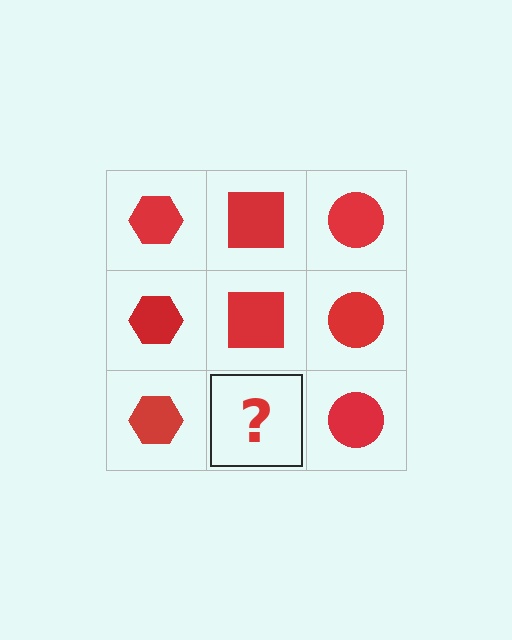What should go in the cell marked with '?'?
The missing cell should contain a red square.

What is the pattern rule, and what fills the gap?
The rule is that each column has a consistent shape. The gap should be filled with a red square.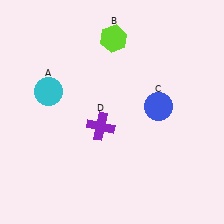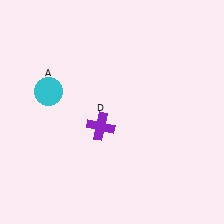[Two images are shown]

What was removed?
The lime hexagon (B), the blue circle (C) were removed in Image 2.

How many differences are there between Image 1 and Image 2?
There are 2 differences between the two images.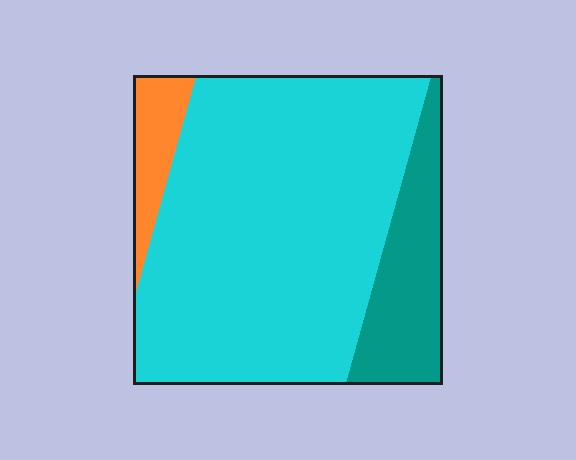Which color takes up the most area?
Cyan, at roughly 75%.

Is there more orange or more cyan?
Cyan.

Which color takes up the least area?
Orange, at roughly 10%.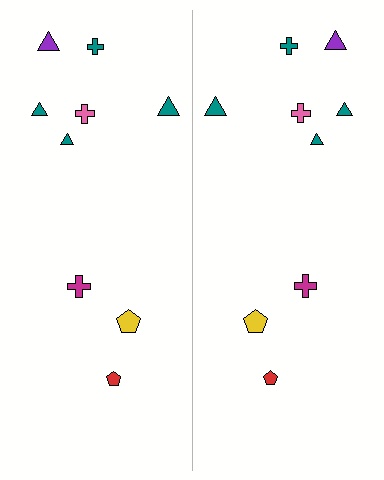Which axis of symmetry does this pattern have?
The pattern has a vertical axis of symmetry running through the center of the image.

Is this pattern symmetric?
Yes, this pattern has bilateral (reflection) symmetry.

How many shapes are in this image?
There are 18 shapes in this image.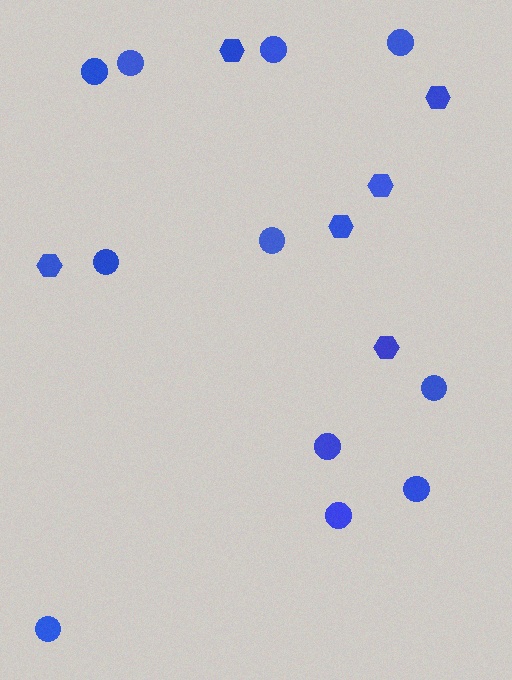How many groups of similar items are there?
There are 2 groups: one group of hexagons (6) and one group of circles (11).